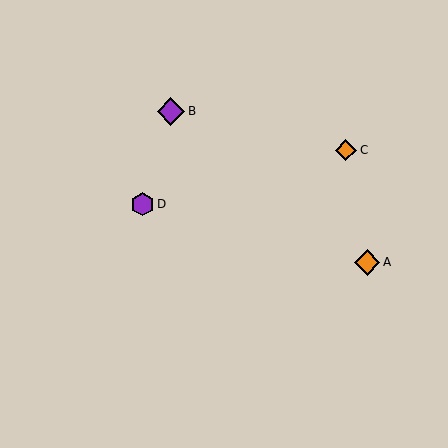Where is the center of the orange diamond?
The center of the orange diamond is at (346, 150).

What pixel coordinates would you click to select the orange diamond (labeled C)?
Click at (346, 150) to select the orange diamond C.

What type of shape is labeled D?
Shape D is a purple hexagon.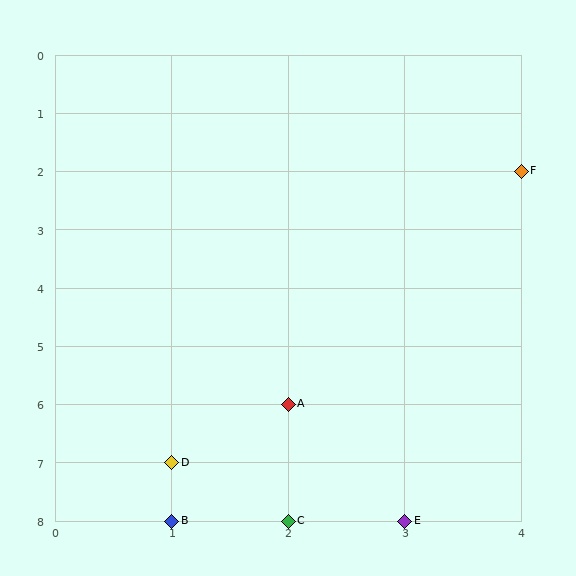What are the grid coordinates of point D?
Point D is at grid coordinates (1, 7).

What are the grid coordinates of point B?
Point B is at grid coordinates (1, 8).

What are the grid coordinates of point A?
Point A is at grid coordinates (2, 6).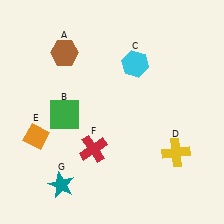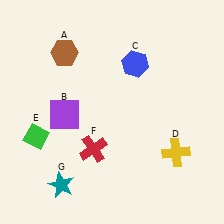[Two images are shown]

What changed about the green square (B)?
In Image 1, B is green. In Image 2, it changed to purple.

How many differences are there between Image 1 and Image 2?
There are 3 differences between the two images.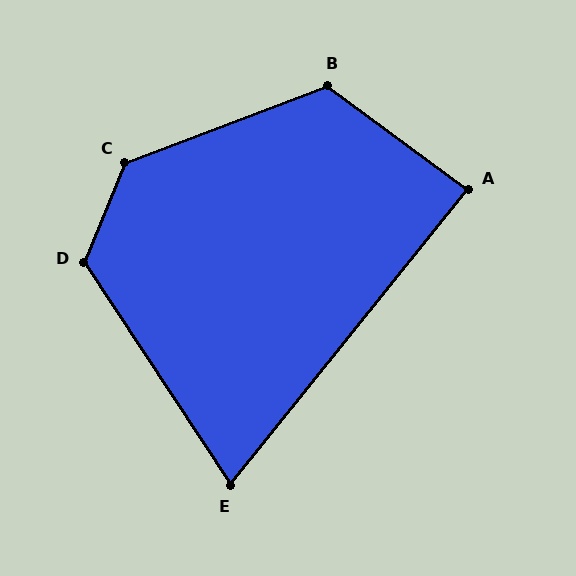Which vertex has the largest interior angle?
C, at approximately 133 degrees.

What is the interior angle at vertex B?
Approximately 123 degrees (obtuse).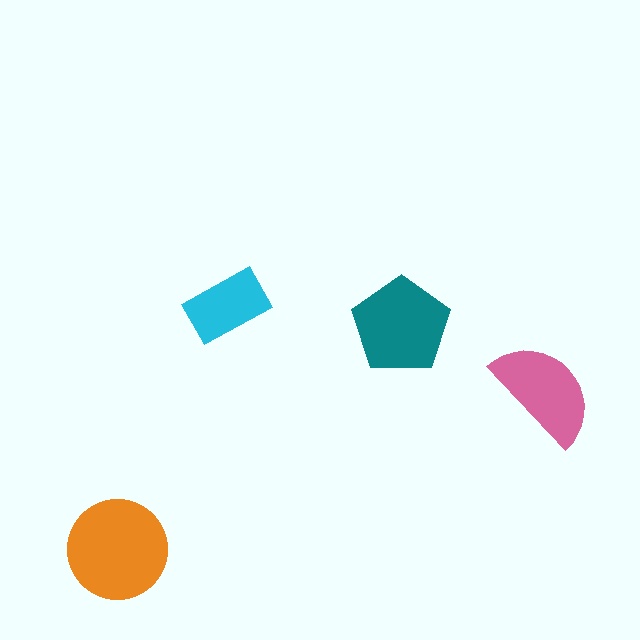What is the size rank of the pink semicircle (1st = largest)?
3rd.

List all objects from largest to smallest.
The orange circle, the teal pentagon, the pink semicircle, the cyan rectangle.